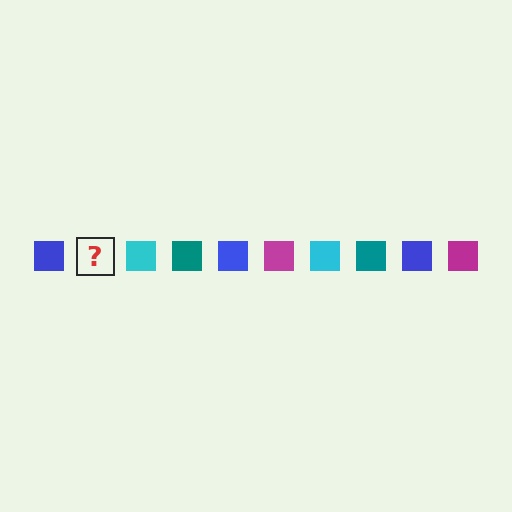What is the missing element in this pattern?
The missing element is a magenta square.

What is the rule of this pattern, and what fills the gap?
The rule is that the pattern cycles through blue, magenta, cyan, teal squares. The gap should be filled with a magenta square.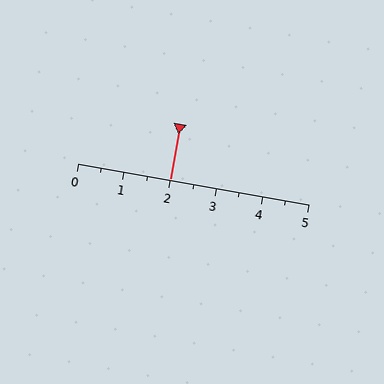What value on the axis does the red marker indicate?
The marker indicates approximately 2.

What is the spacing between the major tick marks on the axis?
The major ticks are spaced 1 apart.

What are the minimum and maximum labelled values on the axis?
The axis runs from 0 to 5.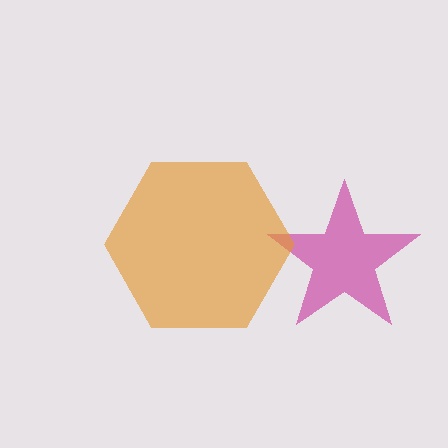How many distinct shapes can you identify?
There are 2 distinct shapes: a magenta star, an orange hexagon.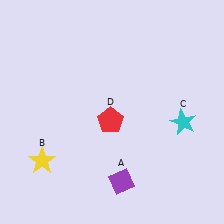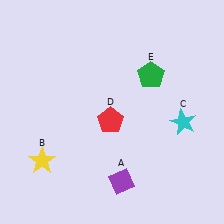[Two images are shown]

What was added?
A green pentagon (E) was added in Image 2.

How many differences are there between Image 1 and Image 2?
There is 1 difference between the two images.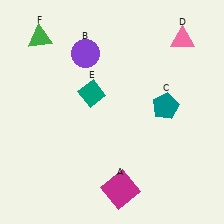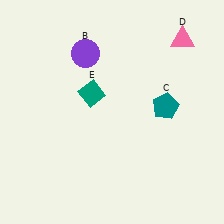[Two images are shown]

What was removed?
The magenta square (A), the green triangle (F) were removed in Image 2.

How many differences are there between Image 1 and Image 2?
There are 2 differences between the two images.